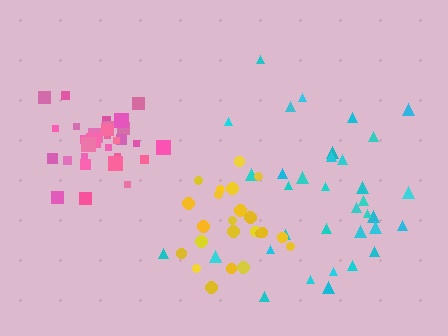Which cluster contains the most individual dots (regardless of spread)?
Cyan (35).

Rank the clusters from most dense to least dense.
pink, yellow, cyan.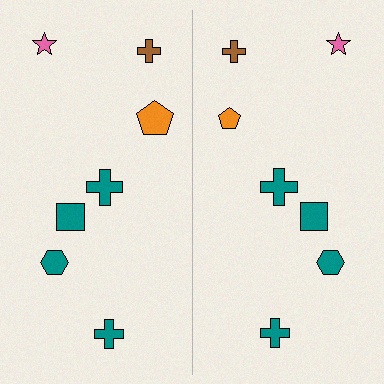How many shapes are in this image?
There are 14 shapes in this image.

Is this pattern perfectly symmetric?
No, the pattern is not perfectly symmetric. The orange pentagon on the right side has a different size than its mirror counterpart.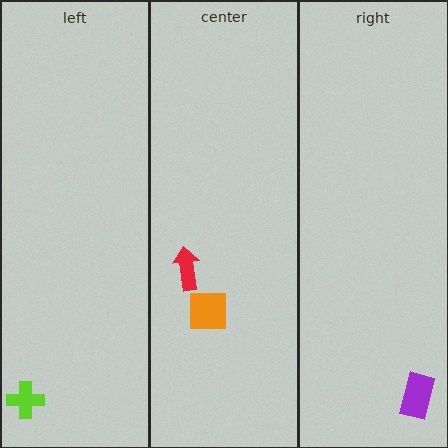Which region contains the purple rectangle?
The right region.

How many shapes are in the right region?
1.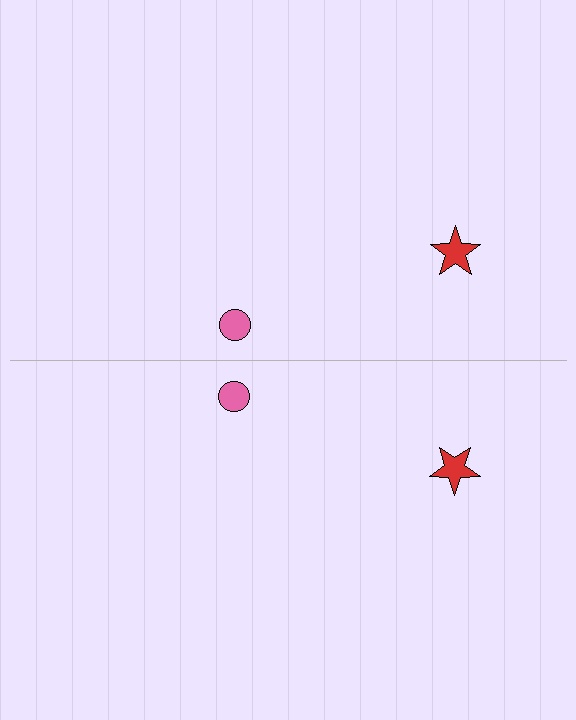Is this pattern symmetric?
Yes, this pattern has bilateral (reflection) symmetry.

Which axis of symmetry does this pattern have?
The pattern has a horizontal axis of symmetry running through the center of the image.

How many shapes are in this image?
There are 4 shapes in this image.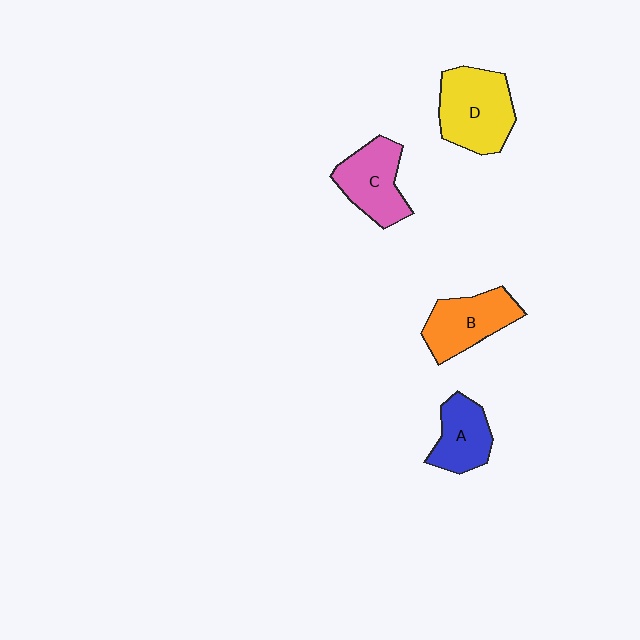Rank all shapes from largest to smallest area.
From largest to smallest: D (yellow), C (pink), B (orange), A (blue).